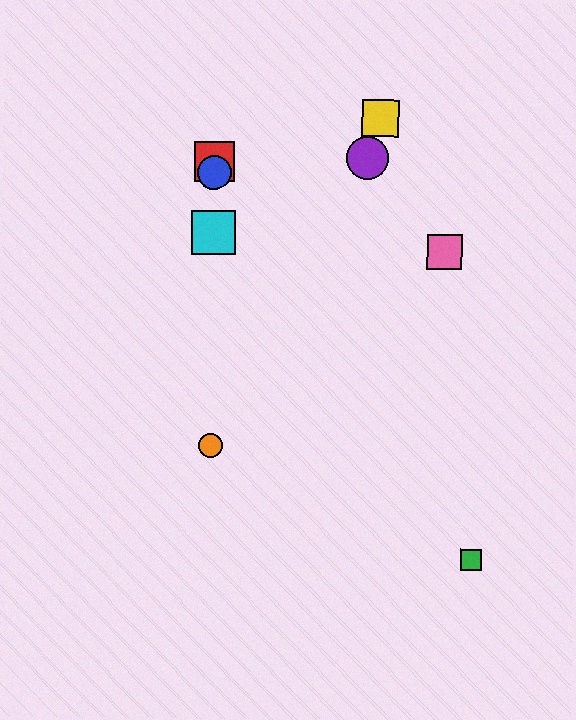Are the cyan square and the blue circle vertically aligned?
Yes, both are at x≈213.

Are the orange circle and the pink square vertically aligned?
No, the orange circle is at x≈210 and the pink square is at x≈445.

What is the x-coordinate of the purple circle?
The purple circle is at x≈367.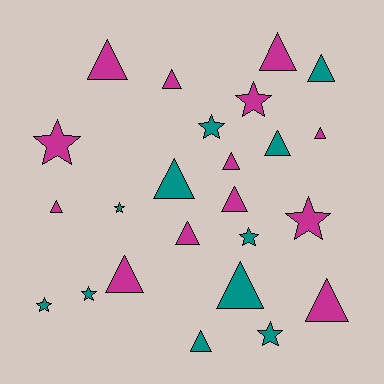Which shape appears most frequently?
Triangle, with 15 objects.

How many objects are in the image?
There are 24 objects.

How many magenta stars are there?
There are 3 magenta stars.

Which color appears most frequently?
Magenta, with 13 objects.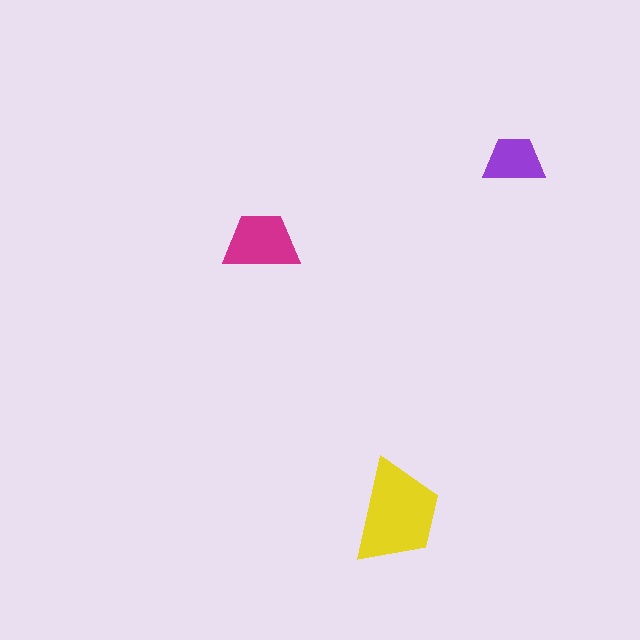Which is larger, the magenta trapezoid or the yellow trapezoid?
The yellow one.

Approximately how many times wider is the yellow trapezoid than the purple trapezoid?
About 1.5 times wider.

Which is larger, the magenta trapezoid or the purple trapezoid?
The magenta one.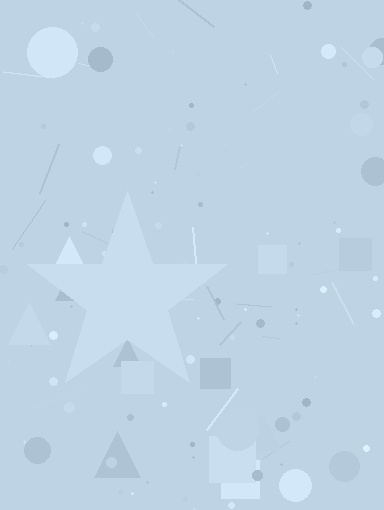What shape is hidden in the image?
A star is hidden in the image.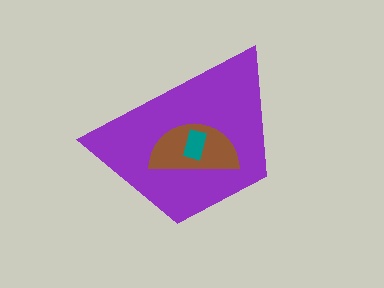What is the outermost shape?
The purple trapezoid.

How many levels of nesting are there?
3.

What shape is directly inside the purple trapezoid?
The brown semicircle.